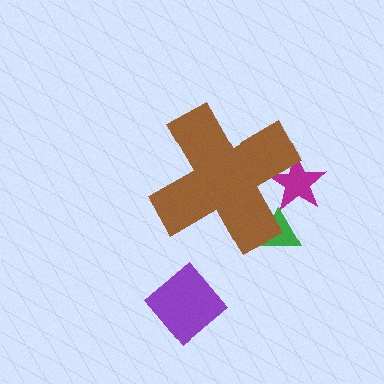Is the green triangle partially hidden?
Yes, the green triangle is partially hidden behind the brown cross.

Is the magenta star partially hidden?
Yes, the magenta star is partially hidden behind the brown cross.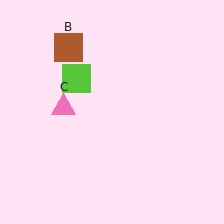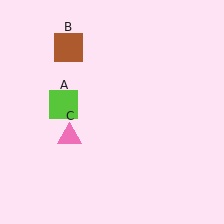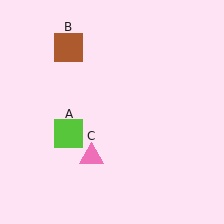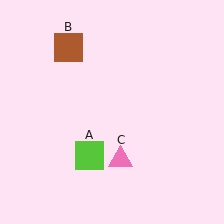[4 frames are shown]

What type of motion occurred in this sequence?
The lime square (object A), pink triangle (object C) rotated counterclockwise around the center of the scene.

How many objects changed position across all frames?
2 objects changed position: lime square (object A), pink triangle (object C).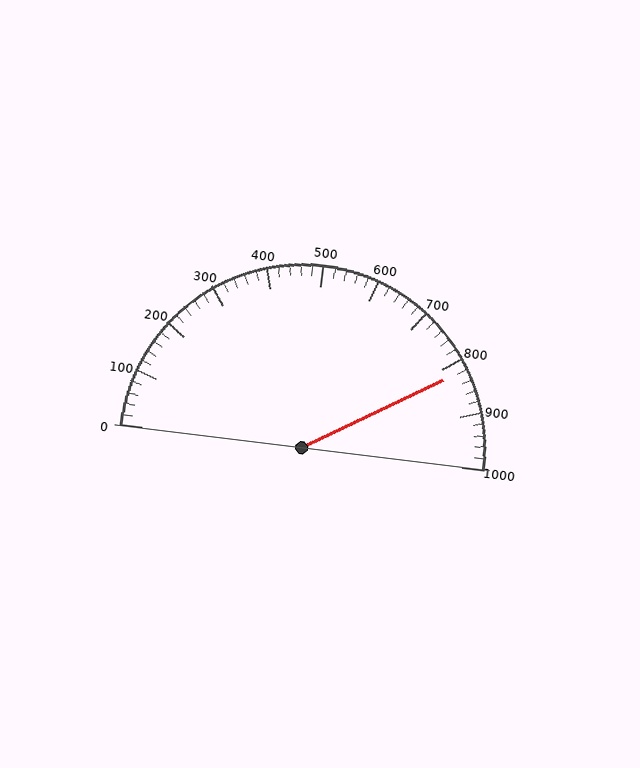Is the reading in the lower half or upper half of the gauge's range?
The reading is in the upper half of the range (0 to 1000).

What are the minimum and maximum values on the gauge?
The gauge ranges from 0 to 1000.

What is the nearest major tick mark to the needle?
The nearest major tick mark is 800.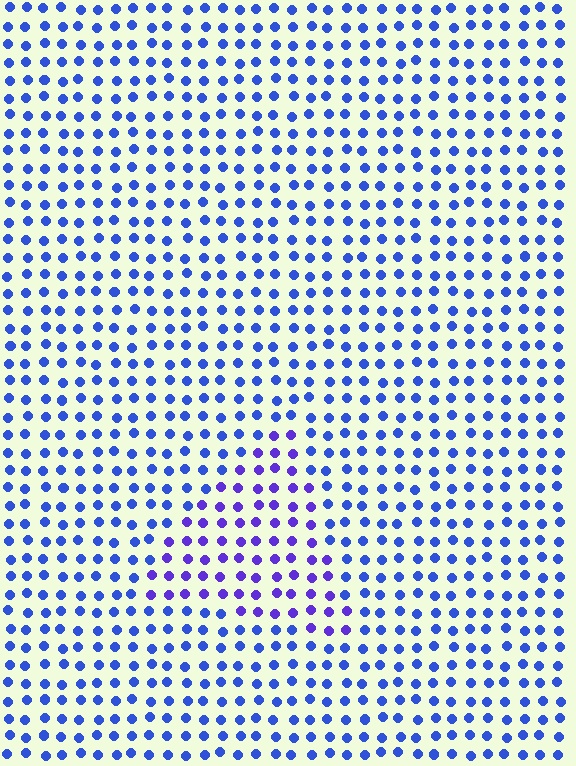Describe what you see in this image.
The image is filled with small blue elements in a uniform arrangement. A triangle-shaped region is visible where the elements are tinted to a slightly different hue, forming a subtle color boundary.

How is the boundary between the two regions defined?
The boundary is defined purely by a slight shift in hue (about 30 degrees). Spacing, size, and orientation are identical on both sides.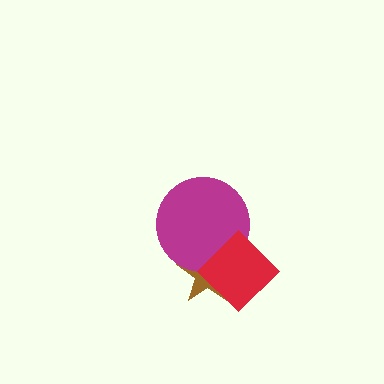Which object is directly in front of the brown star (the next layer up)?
The magenta circle is directly in front of the brown star.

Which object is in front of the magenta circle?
The red diamond is in front of the magenta circle.